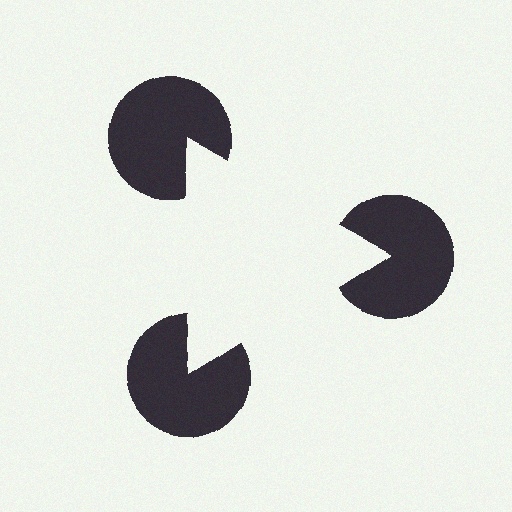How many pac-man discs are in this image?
There are 3 — one at each vertex of the illusory triangle.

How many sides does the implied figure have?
3 sides.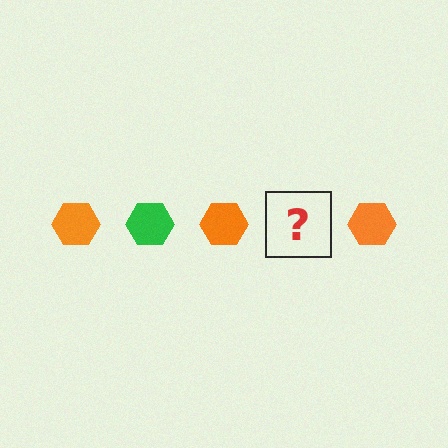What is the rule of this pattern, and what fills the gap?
The rule is that the pattern cycles through orange, green hexagons. The gap should be filled with a green hexagon.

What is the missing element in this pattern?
The missing element is a green hexagon.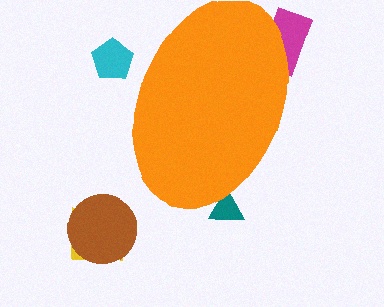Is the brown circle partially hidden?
No, the brown circle is fully visible.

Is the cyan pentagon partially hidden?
Yes, the cyan pentagon is partially hidden behind the orange ellipse.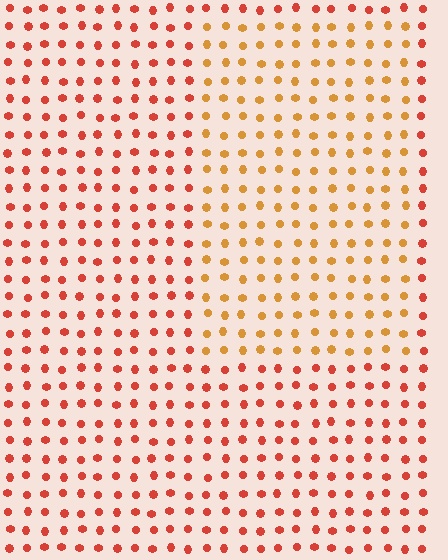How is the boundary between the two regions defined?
The boundary is defined purely by a slight shift in hue (about 32 degrees). Spacing, size, and orientation are identical on both sides.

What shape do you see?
I see a rectangle.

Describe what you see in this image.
The image is filled with small red elements in a uniform arrangement. A rectangle-shaped region is visible where the elements are tinted to a slightly different hue, forming a subtle color boundary.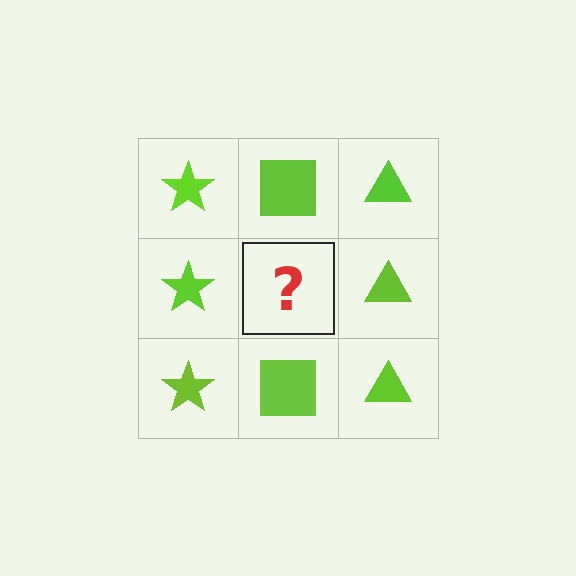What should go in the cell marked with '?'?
The missing cell should contain a lime square.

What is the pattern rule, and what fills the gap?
The rule is that each column has a consistent shape. The gap should be filled with a lime square.